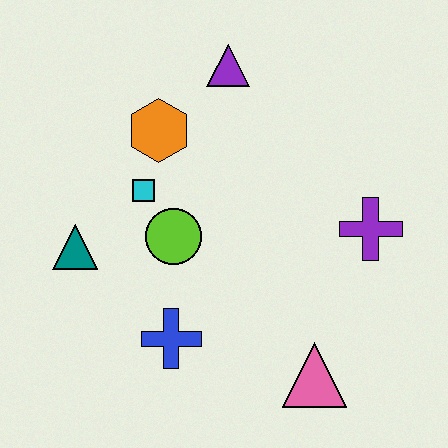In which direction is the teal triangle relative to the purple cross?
The teal triangle is to the left of the purple cross.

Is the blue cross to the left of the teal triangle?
No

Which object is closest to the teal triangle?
The cyan square is closest to the teal triangle.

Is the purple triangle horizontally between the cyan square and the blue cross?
No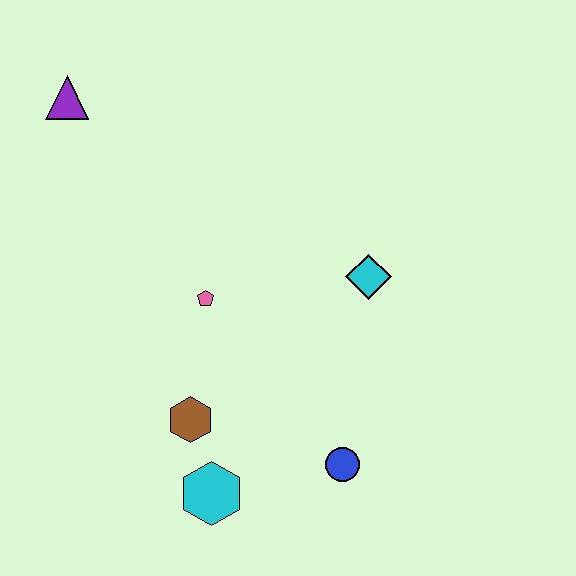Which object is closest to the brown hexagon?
The cyan hexagon is closest to the brown hexagon.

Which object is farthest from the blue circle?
The purple triangle is farthest from the blue circle.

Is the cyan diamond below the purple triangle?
Yes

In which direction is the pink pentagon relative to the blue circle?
The pink pentagon is above the blue circle.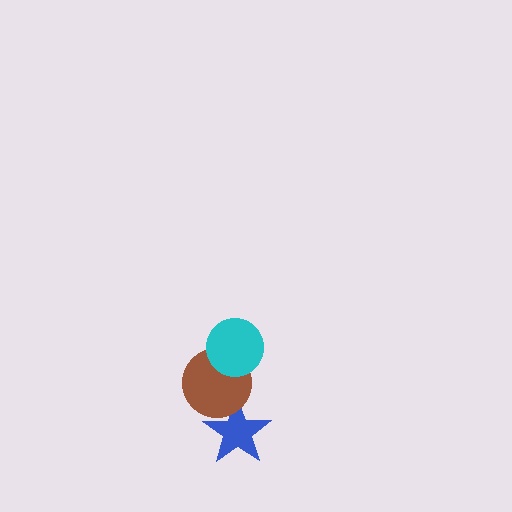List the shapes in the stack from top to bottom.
From top to bottom: the cyan circle, the brown circle, the blue star.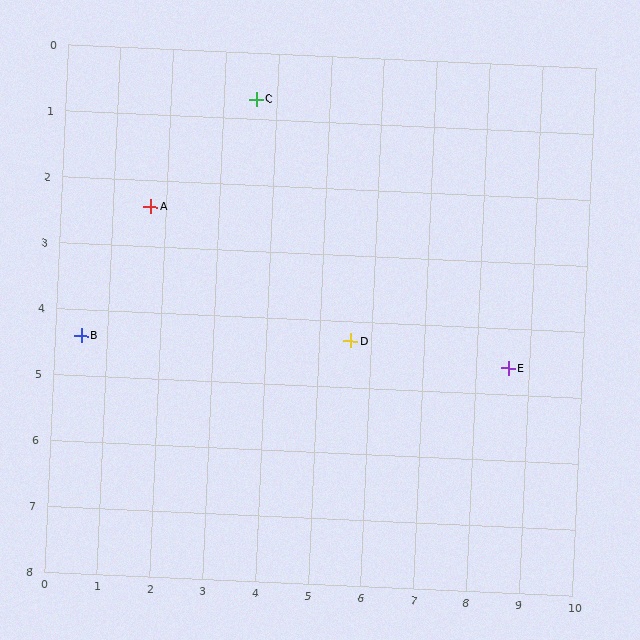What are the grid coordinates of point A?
Point A is at approximately (1.7, 2.4).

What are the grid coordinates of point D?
Point D is at approximately (5.6, 4.3).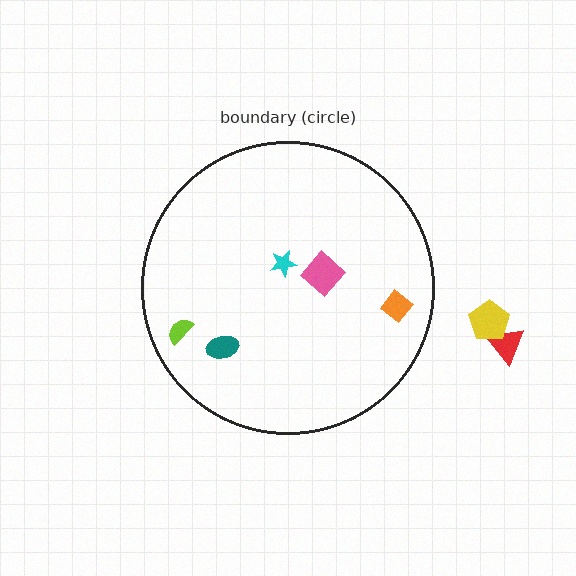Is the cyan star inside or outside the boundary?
Inside.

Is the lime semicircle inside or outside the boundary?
Inside.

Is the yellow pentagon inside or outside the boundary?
Outside.